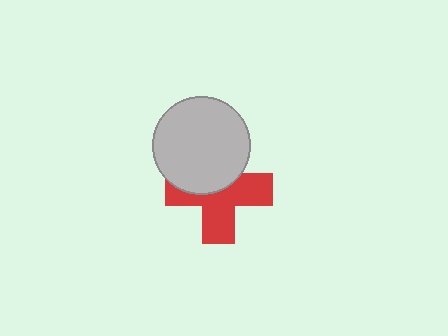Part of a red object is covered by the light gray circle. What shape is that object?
It is a cross.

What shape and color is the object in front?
The object in front is a light gray circle.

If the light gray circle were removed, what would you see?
You would see the complete red cross.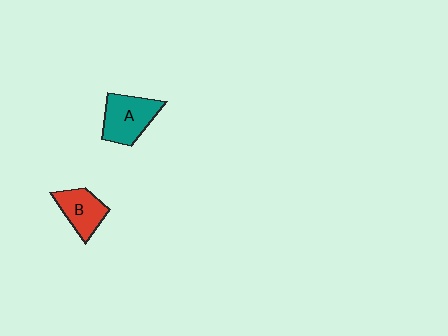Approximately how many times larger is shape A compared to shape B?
Approximately 1.3 times.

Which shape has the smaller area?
Shape B (red).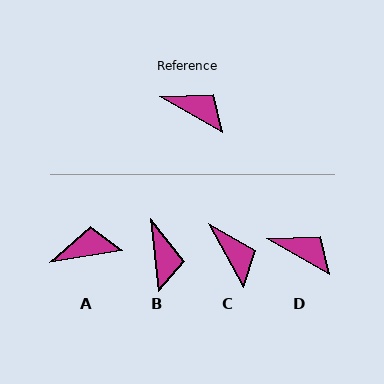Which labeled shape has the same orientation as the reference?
D.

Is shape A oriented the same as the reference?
No, it is off by about 39 degrees.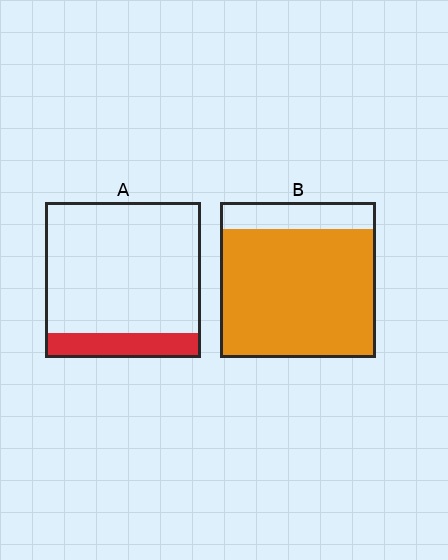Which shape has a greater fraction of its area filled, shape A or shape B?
Shape B.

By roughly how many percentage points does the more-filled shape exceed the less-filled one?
By roughly 65 percentage points (B over A).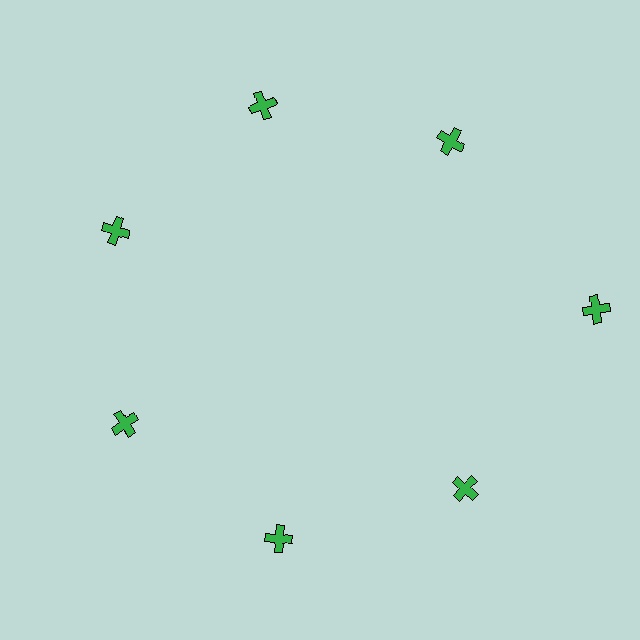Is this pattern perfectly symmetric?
No. The 7 green crosses are arranged in a ring, but one element near the 3 o'clock position is pushed outward from the center, breaking the 7-fold rotational symmetry.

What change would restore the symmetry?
The symmetry would be restored by moving it inward, back onto the ring so that all 7 crosses sit at equal angles and equal distance from the center.